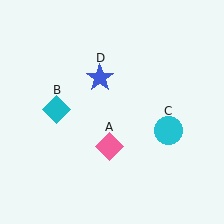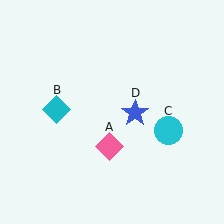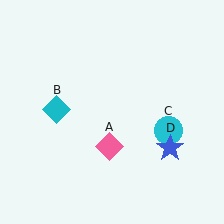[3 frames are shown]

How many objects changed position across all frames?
1 object changed position: blue star (object D).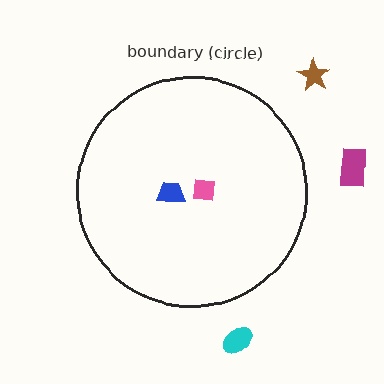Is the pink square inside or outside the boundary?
Inside.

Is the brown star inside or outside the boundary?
Outside.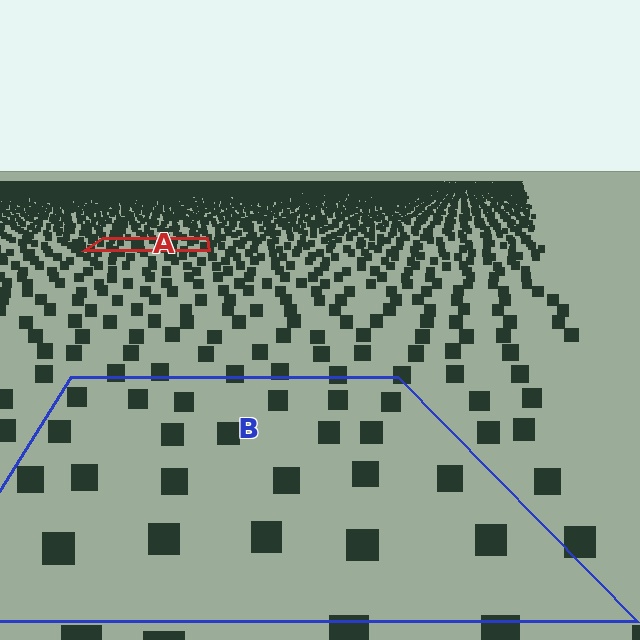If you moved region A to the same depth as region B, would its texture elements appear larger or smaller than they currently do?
They would appear larger. At a closer depth, the same texture elements are projected at a bigger on-screen size.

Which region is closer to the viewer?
Region B is closer. The texture elements there are larger and more spread out.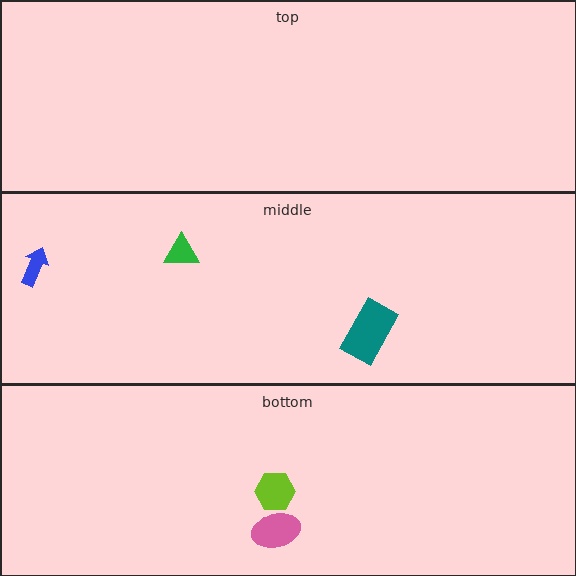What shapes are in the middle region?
The blue arrow, the green triangle, the teal rectangle.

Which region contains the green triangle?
The middle region.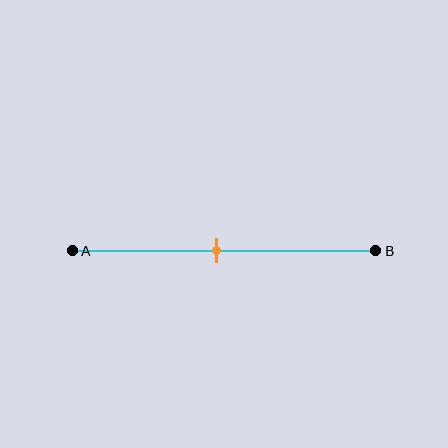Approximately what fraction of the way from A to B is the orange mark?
The orange mark is approximately 50% of the way from A to B.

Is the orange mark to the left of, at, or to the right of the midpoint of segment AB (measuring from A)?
The orange mark is approximately at the midpoint of segment AB.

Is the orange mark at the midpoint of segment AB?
Yes, the mark is approximately at the midpoint.